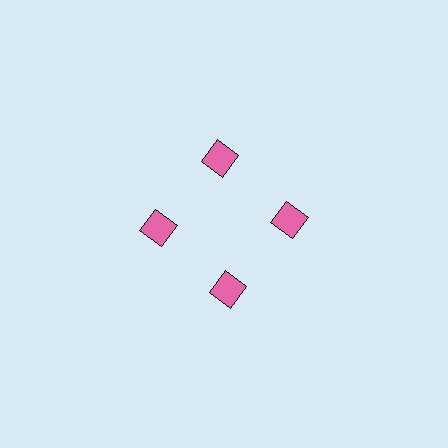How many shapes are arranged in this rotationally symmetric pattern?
There are 4 shapes, arranged in 4 groups of 1.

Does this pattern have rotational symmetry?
Yes, this pattern has 4-fold rotational symmetry. It looks the same after rotating 90 degrees around the center.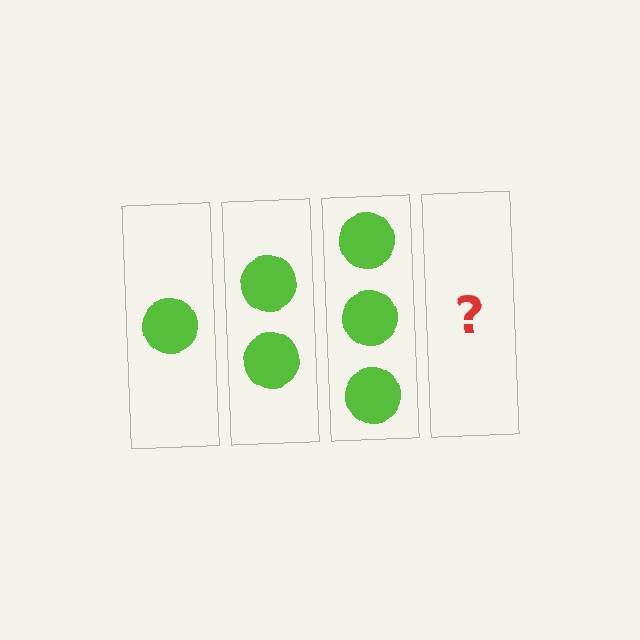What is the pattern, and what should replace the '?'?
The pattern is that each step adds one more circle. The '?' should be 4 circles.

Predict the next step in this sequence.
The next step is 4 circles.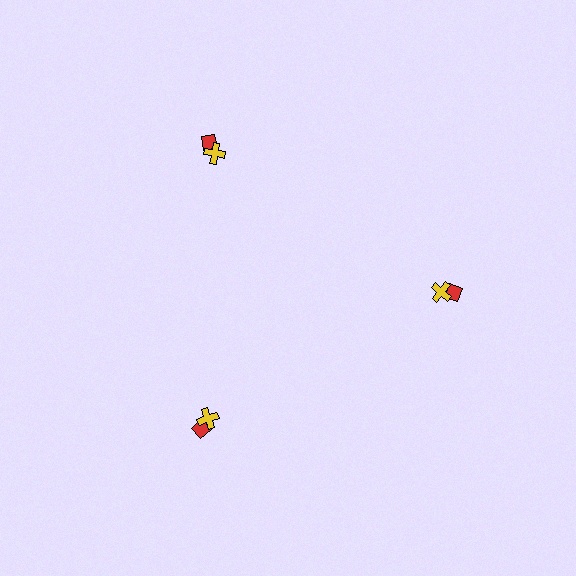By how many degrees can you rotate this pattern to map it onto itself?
The pattern maps onto itself every 120 degrees of rotation.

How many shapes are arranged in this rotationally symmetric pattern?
There are 6 shapes, arranged in 3 groups of 2.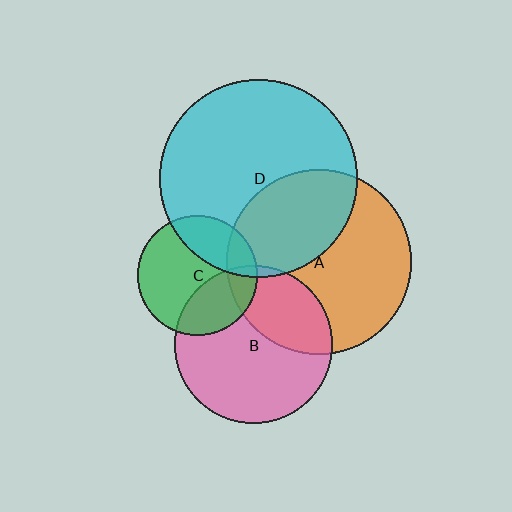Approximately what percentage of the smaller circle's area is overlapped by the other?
Approximately 30%.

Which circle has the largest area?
Circle D (cyan).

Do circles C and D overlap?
Yes.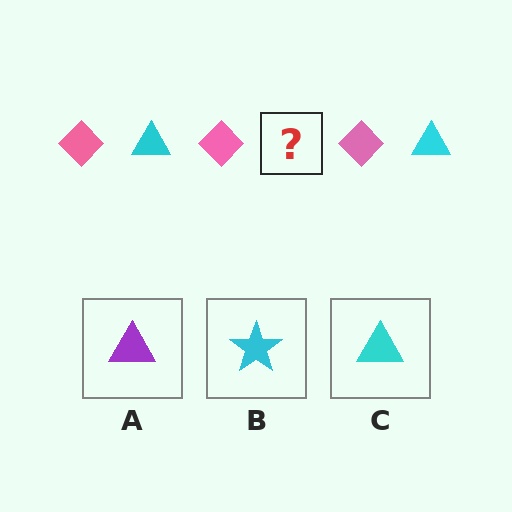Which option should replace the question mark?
Option C.